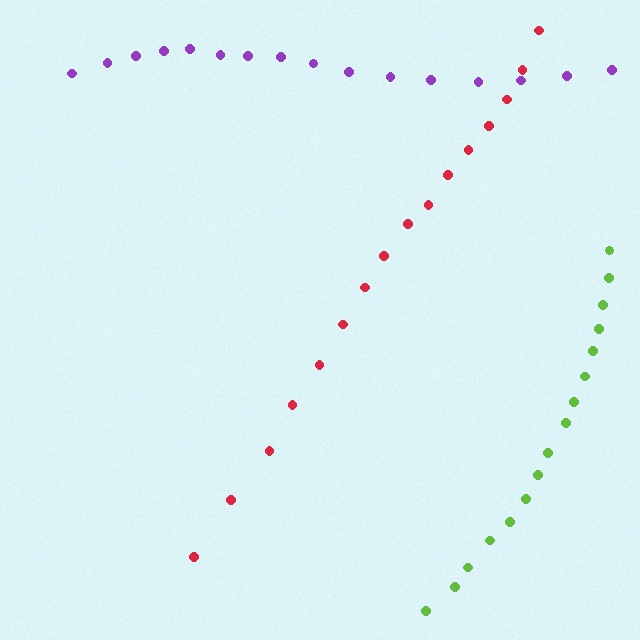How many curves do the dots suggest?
There are 3 distinct paths.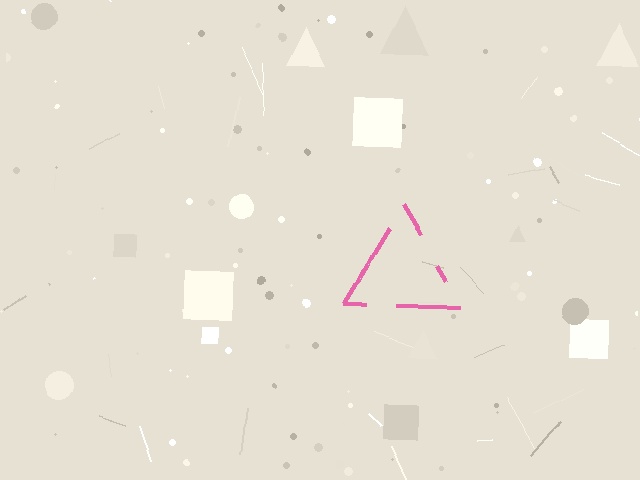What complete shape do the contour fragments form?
The contour fragments form a triangle.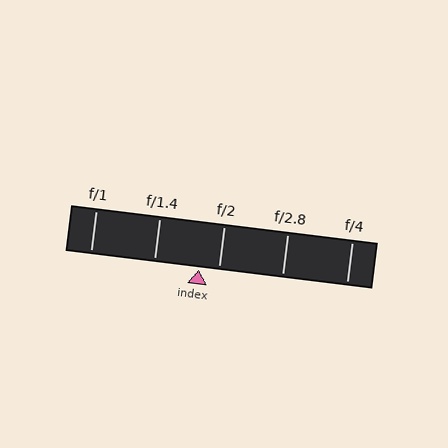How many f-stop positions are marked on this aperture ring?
There are 5 f-stop positions marked.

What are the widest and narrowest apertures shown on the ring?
The widest aperture shown is f/1 and the narrowest is f/4.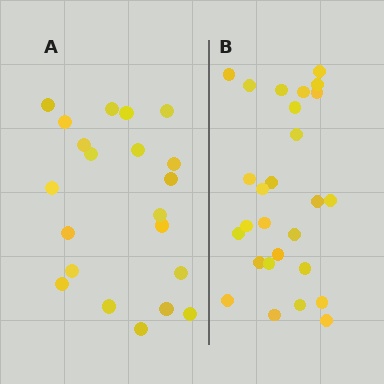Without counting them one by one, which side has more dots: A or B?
Region B (the right region) has more dots.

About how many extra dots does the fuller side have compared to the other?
Region B has about 6 more dots than region A.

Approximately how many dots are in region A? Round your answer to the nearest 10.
About 20 dots. (The exact count is 21, which rounds to 20.)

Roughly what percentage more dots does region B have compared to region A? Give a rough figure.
About 30% more.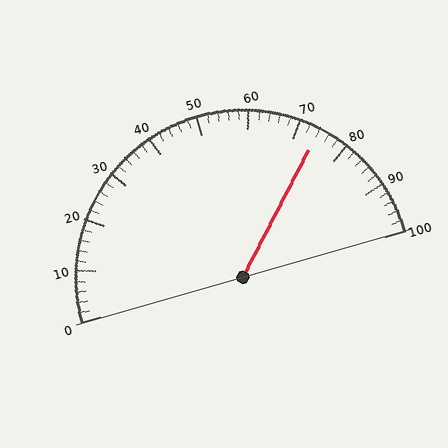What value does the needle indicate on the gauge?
The needle indicates approximately 74.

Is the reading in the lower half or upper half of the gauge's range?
The reading is in the upper half of the range (0 to 100).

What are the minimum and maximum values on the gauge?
The gauge ranges from 0 to 100.